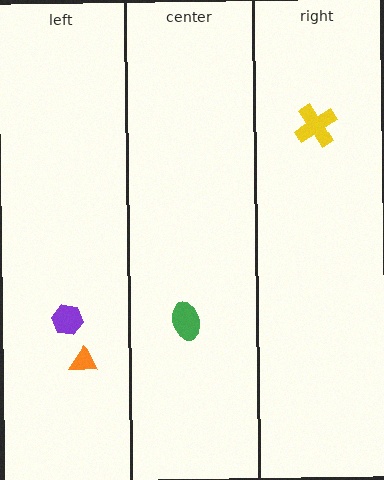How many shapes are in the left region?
2.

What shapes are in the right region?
The yellow cross.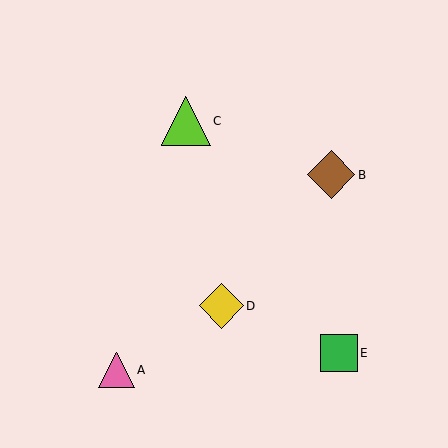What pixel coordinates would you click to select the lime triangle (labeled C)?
Click at (186, 121) to select the lime triangle C.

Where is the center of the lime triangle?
The center of the lime triangle is at (186, 121).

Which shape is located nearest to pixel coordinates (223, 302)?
The yellow diamond (labeled D) at (221, 306) is nearest to that location.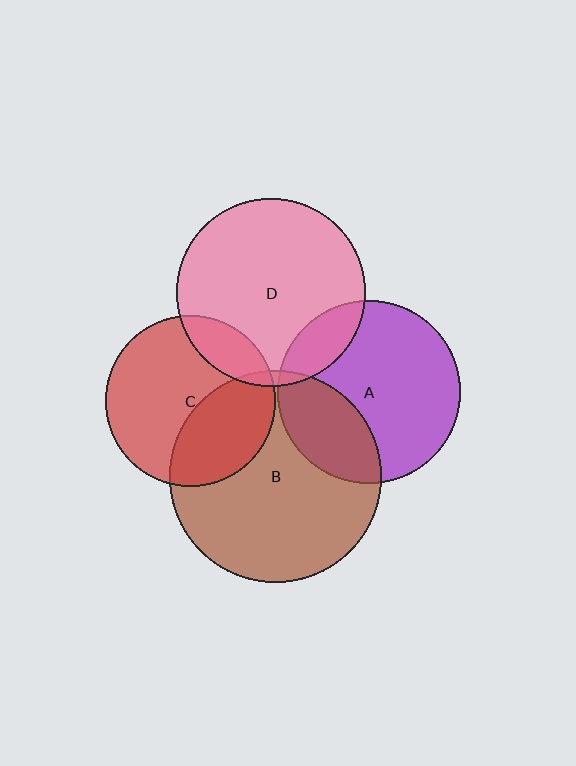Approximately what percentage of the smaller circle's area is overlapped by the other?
Approximately 15%.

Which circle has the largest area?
Circle B (brown).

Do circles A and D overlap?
Yes.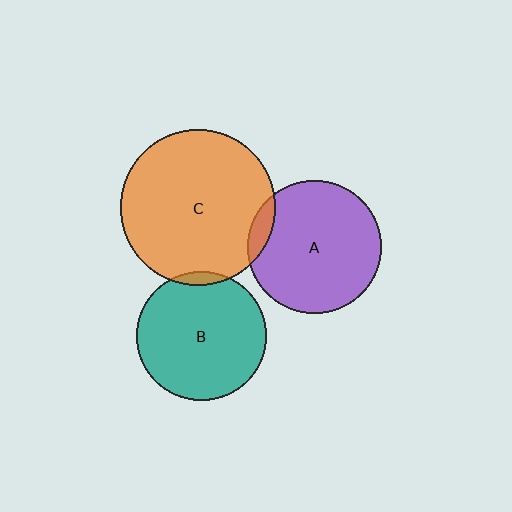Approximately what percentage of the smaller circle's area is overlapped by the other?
Approximately 5%.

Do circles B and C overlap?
Yes.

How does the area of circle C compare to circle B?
Approximately 1.4 times.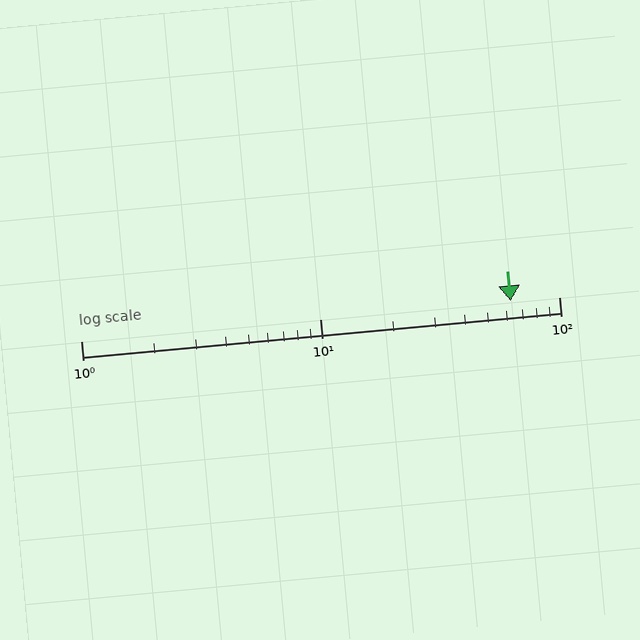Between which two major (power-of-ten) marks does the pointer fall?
The pointer is between 10 and 100.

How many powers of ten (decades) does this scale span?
The scale spans 2 decades, from 1 to 100.